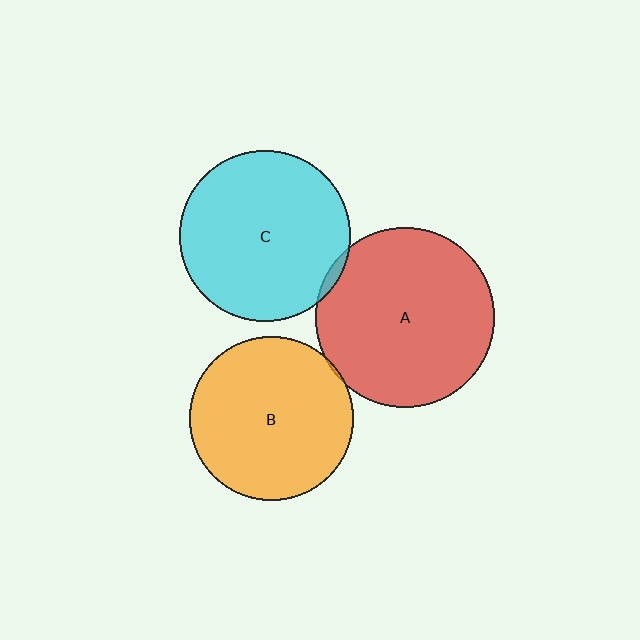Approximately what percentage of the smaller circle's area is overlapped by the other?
Approximately 5%.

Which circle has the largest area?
Circle A (red).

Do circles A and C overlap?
Yes.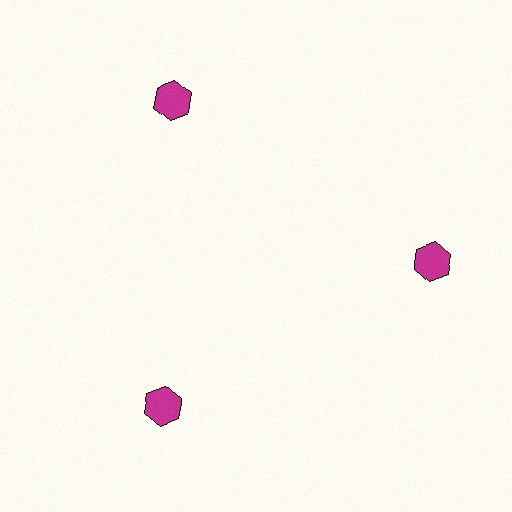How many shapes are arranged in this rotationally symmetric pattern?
There are 3 shapes, arranged in 3 groups of 1.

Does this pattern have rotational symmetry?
Yes, this pattern has 3-fold rotational symmetry. It looks the same after rotating 120 degrees around the center.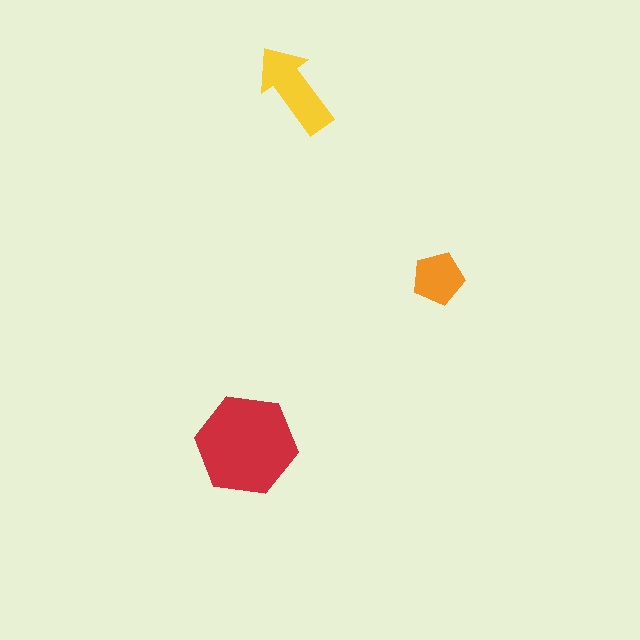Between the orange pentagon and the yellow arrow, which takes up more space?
The yellow arrow.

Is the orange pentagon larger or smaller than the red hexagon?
Smaller.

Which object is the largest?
The red hexagon.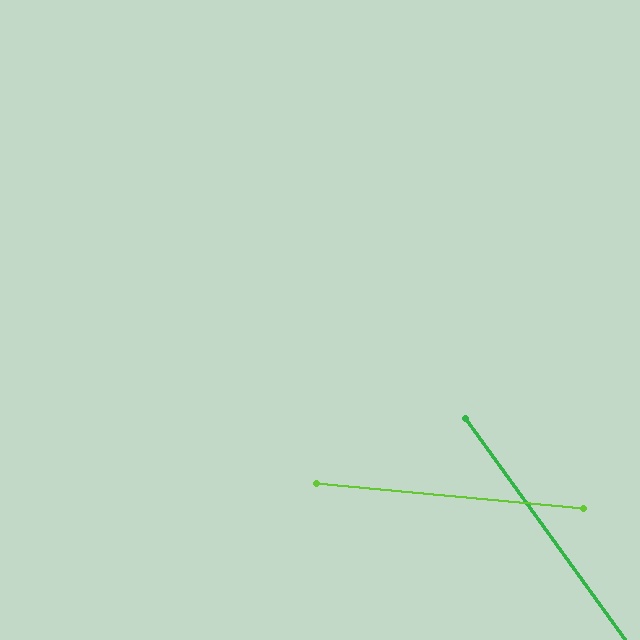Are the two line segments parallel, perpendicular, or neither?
Neither parallel nor perpendicular — they differ by about 49°.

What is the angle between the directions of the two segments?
Approximately 49 degrees.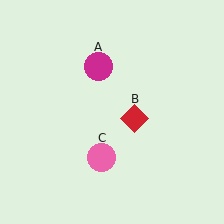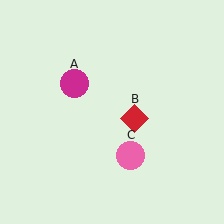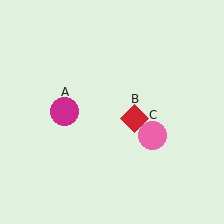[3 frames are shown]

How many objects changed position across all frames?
2 objects changed position: magenta circle (object A), pink circle (object C).